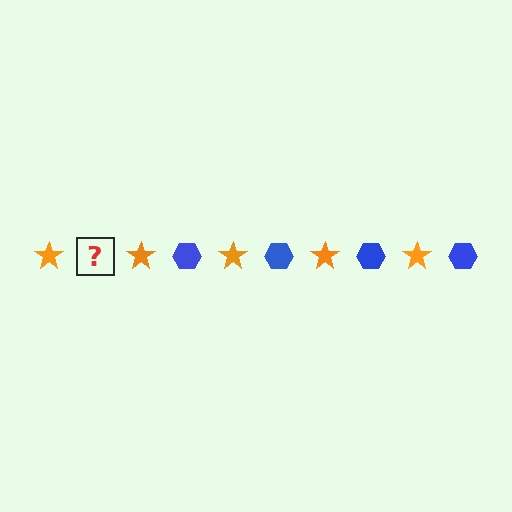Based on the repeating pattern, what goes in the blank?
The blank should be a blue hexagon.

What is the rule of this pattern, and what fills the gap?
The rule is that the pattern alternates between orange star and blue hexagon. The gap should be filled with a blue hexagon.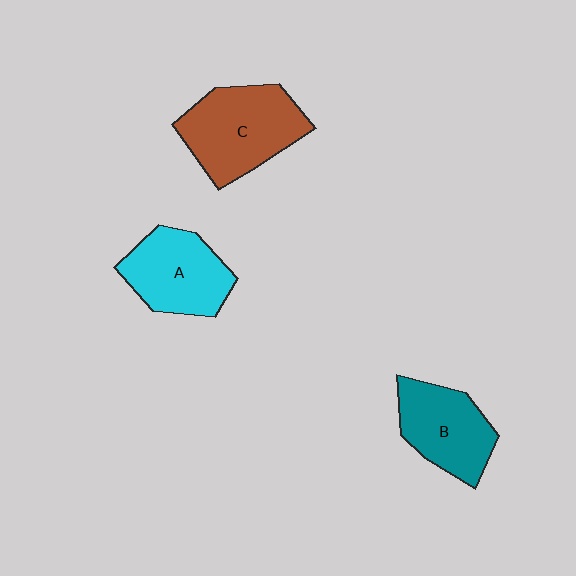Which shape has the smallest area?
Shape B (teal).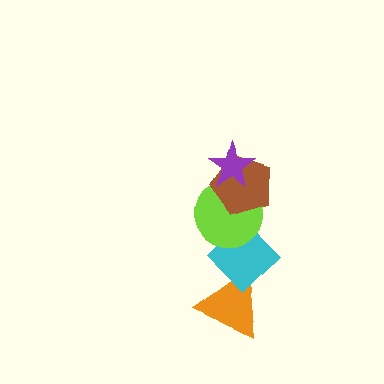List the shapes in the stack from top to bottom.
From top to bottom: the purple star, the brown pentagon, the lime circle, the cyan diamond, the orange triangle.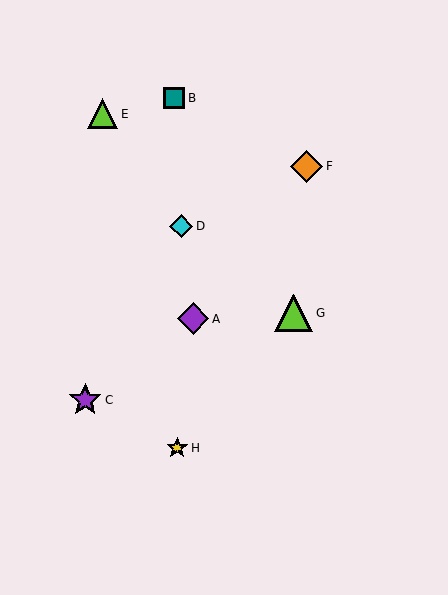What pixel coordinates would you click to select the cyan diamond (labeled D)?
Click at (181, 226) to select the cyan diamond D.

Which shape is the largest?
The lime triangle (labeled G) is the largest.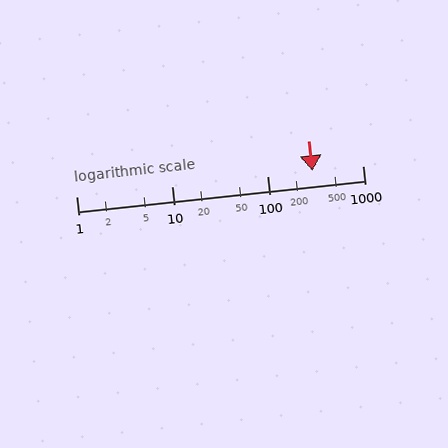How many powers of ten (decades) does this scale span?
The scale spans 3 decades, from 1 to 1000.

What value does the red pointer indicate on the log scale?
The pointer indicates approximately 300.